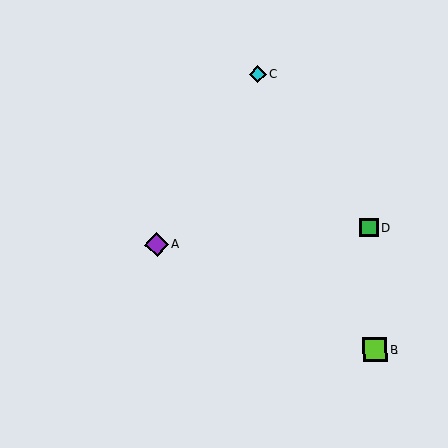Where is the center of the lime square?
The center of the lime square is at (375, 350).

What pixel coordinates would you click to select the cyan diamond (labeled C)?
Click at (258, 74) to select the cyan diamond C.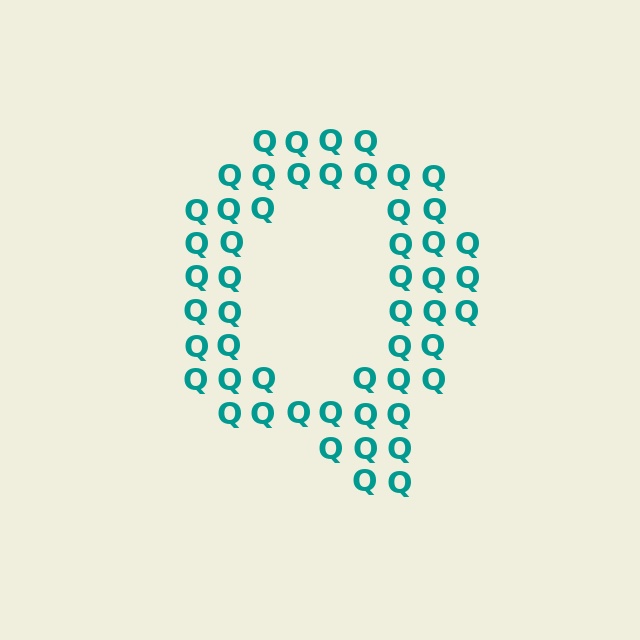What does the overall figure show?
The overall figure shows the letter Q.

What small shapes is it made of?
It is made of small letter Q's.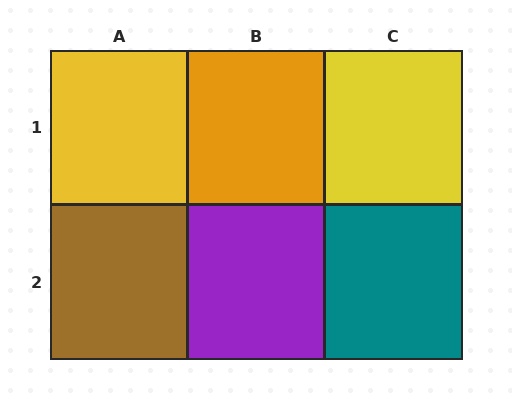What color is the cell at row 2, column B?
Purple.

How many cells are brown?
1 cell is brown.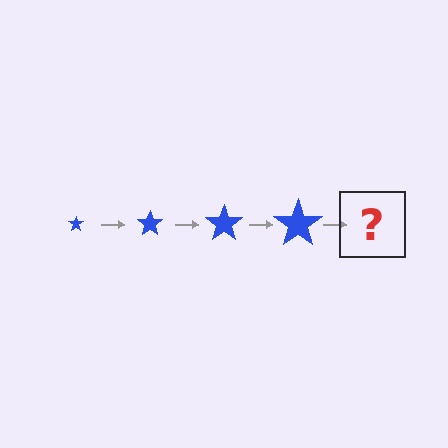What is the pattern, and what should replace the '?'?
The pattern is that the star gets progressively larger each step. The '?' should be a blue star, larger than the previous one.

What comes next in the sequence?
The next element should be a blue star, larger than the previous one.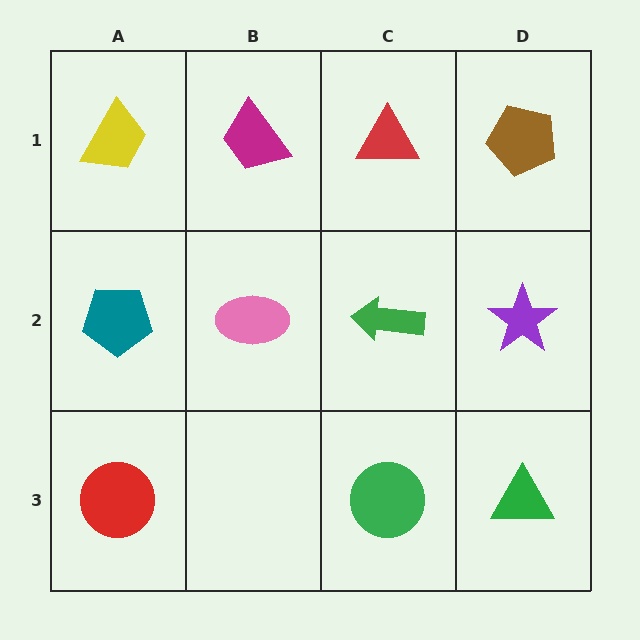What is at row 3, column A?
A red circle.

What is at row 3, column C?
A green circle.